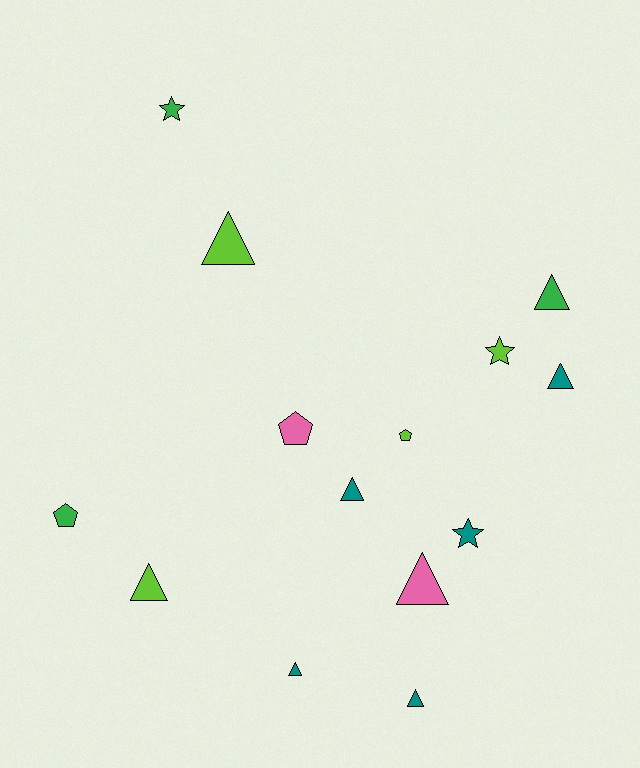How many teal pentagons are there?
There are no teal pentagons.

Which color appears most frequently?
Teal, with 5 objects.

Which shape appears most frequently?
Triangle, with 8 objects.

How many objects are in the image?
There are 14 objects.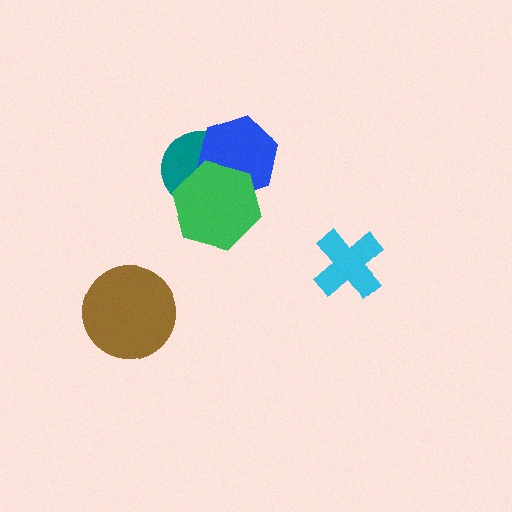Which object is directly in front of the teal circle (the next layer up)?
The blue hexagon is directly in front of the teal circle.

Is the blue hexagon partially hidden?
Yes, it is partially covered by another shape.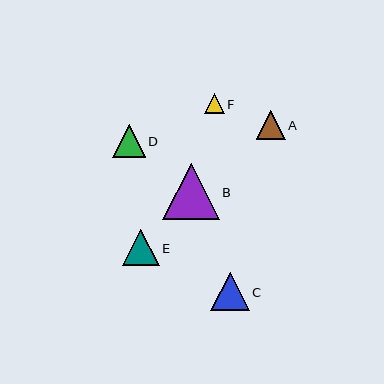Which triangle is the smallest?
Triangle F is the smallest with a size of approximately 19 pixels.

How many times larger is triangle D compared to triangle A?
Triangle D is approximately 1.1 times the size of triangle A.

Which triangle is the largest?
Triangle B is the largest with a size of approximately 56 pixels.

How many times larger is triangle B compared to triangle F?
Triangle B is approximately 2.9 times the size of triangle F.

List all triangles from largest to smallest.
From largest to smallest: B, C, E, D, A, F.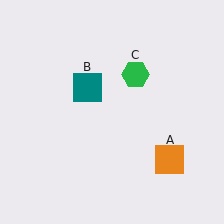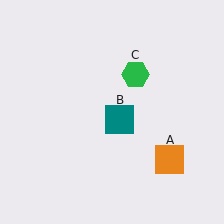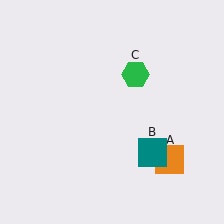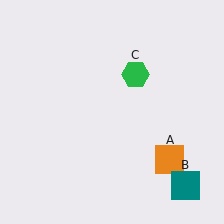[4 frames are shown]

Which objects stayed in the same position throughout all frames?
Orange square (object A) and green hexagon (object C) remained stationary.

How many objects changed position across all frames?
1 object changed position: teal square (object B).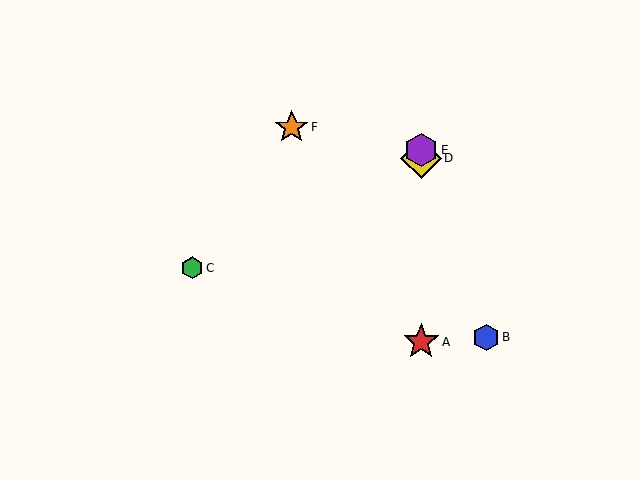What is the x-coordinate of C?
Object C is at x≈192.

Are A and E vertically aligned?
Yes, both are at x≈421.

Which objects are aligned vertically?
Objects A, D, E are aligned vertically.